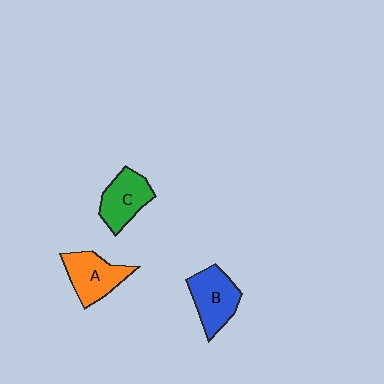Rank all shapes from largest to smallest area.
From largest to smallest: B (blue), A (orange), C (green).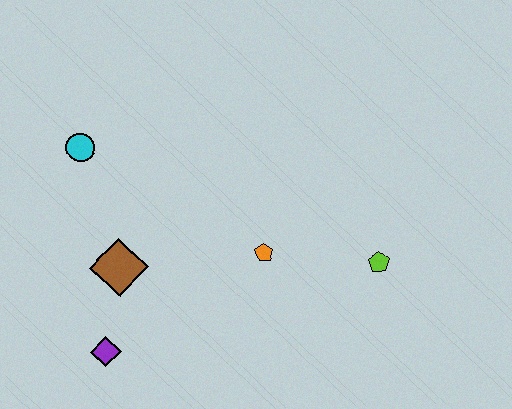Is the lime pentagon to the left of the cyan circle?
No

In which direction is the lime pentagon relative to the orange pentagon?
The lime pentagon is to the right of the orange pentagon.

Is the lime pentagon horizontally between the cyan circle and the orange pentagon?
No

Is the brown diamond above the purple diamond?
Yes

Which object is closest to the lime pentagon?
The orange pentagon is closest to the lime pentagon.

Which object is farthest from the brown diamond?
The lime pentagon is farthest from the brown diamond.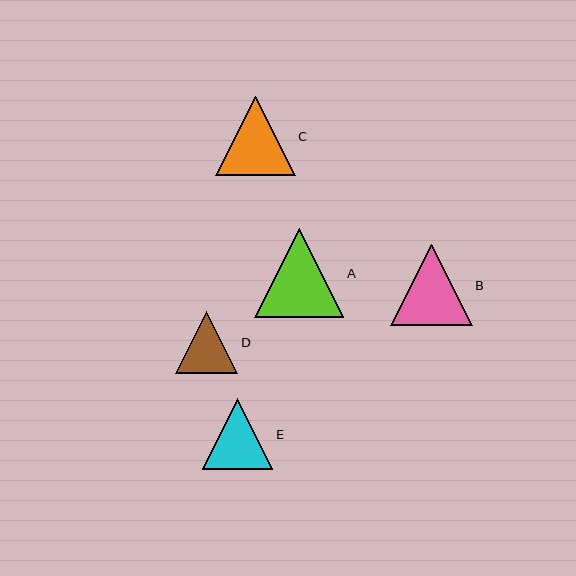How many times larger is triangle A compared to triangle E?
Triangle A is approximately 1.3 times the size of triangle E.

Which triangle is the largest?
Triangle A is the largest with a size of approximately 89 pixels.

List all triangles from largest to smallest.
From largest to smallest: A, B, C, E, D.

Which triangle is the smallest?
Triangle D is the smallest with a size of approximately 62 pixels.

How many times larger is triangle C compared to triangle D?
Triangle C is approximately 1.3 times the size of triangle D.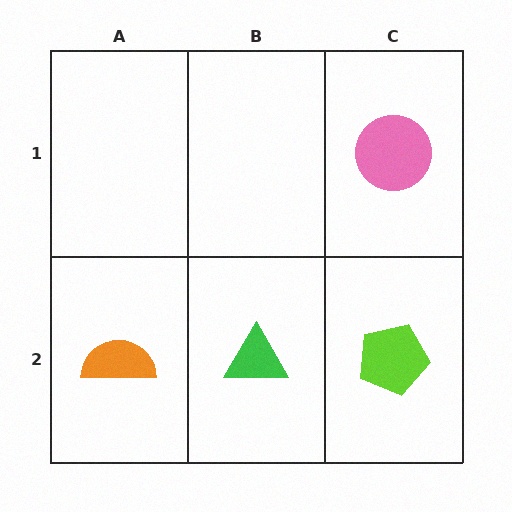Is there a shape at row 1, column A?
No, that cell is empty.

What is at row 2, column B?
A green triangle.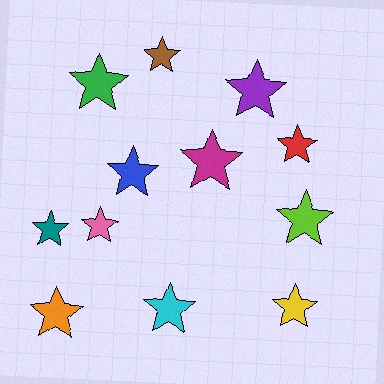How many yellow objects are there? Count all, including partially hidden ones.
There is 1 yellow object.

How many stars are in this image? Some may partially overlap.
There are 12 stars.